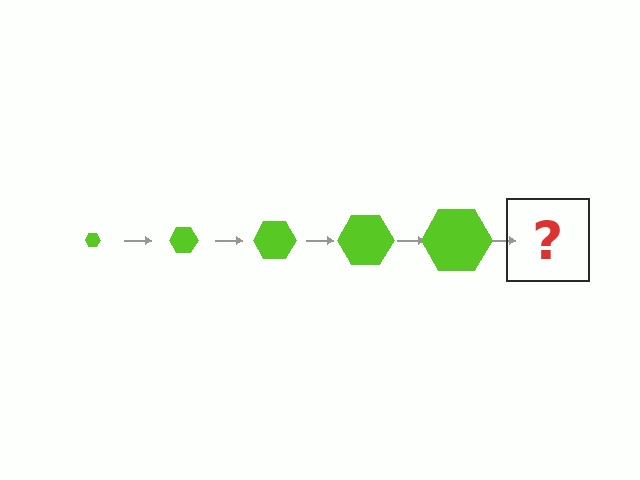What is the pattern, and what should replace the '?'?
The pattern is that the hexagon gets progressively larger each step. The '?' should be a lime hexagon, larger than the previous one.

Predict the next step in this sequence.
The next step is a lime hexagon, larger than the previous one.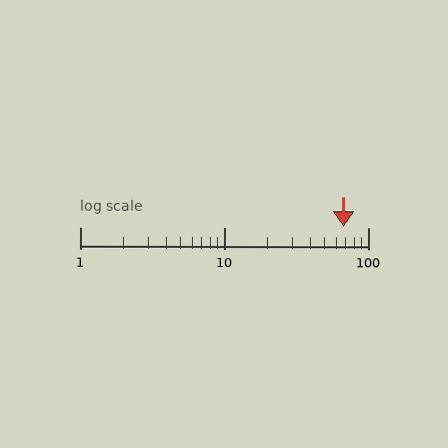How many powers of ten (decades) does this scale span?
The scale spans 2 decades, from 1 to 100.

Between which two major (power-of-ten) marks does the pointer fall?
The pointer is between 10 and 100.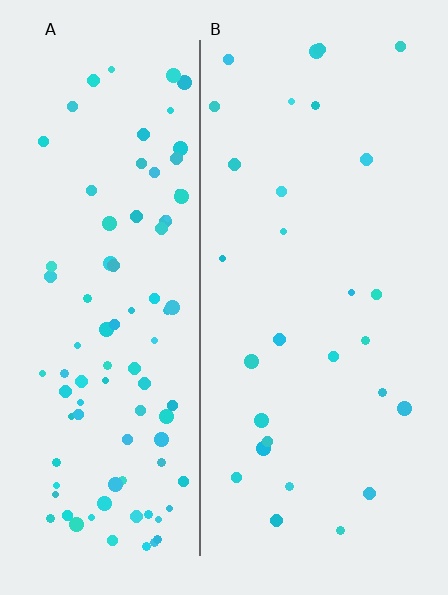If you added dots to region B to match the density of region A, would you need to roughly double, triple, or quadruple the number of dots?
Approximately triple.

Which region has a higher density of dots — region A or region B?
A (the left).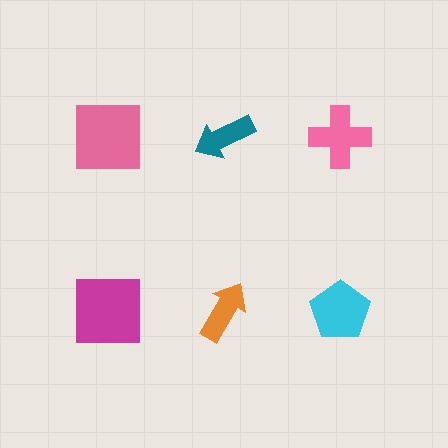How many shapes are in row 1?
3 shapes.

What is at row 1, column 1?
A pink square.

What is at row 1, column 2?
A teal arrow.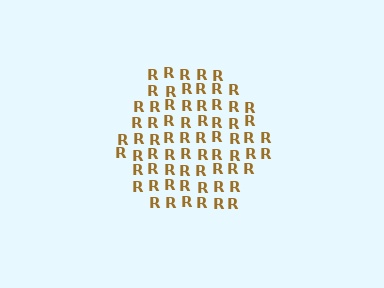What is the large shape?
The large shape is a hexagon.